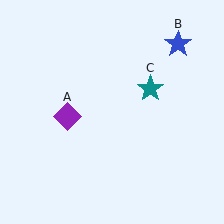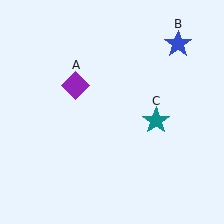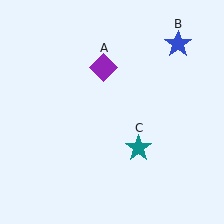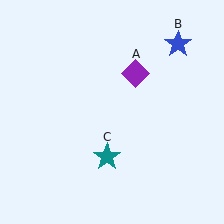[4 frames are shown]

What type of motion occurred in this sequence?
The purple diamond (object A), teal star (object C) rotated clockwise around the center of the scene.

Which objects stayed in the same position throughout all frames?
Blue star (object B) remained stationary.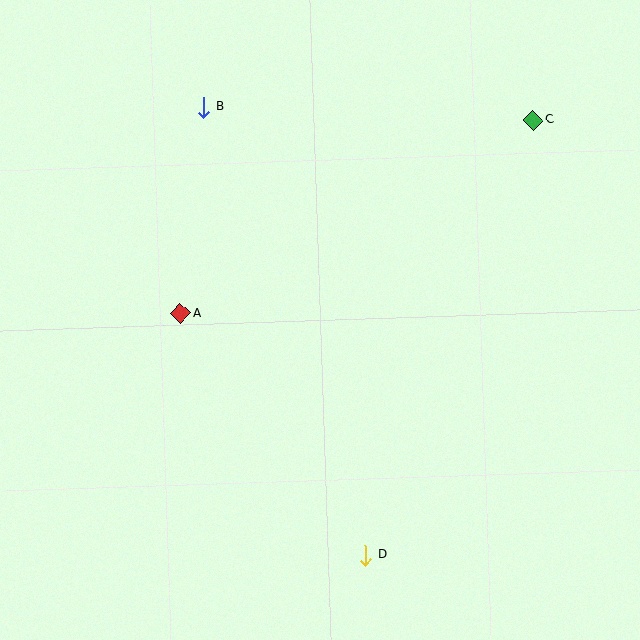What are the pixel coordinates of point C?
Point C is at (533, 120).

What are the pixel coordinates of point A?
Point A is at (180, 313).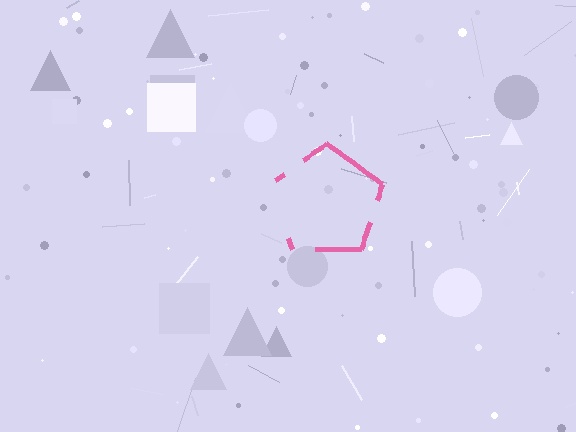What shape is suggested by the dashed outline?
The dashed outline suggests a pentagon.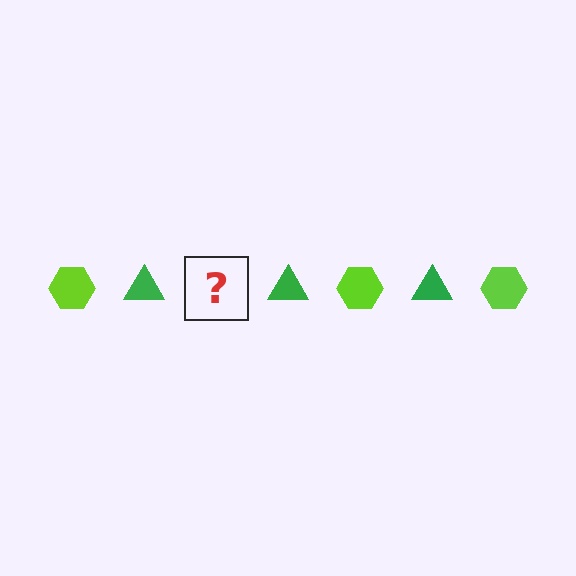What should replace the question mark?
The question mark should be replaced with a lime hexagon.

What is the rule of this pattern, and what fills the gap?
The rule is that the pattern alternates between lime hexagon and green triangle. The gap should be filled with a lime hexagon.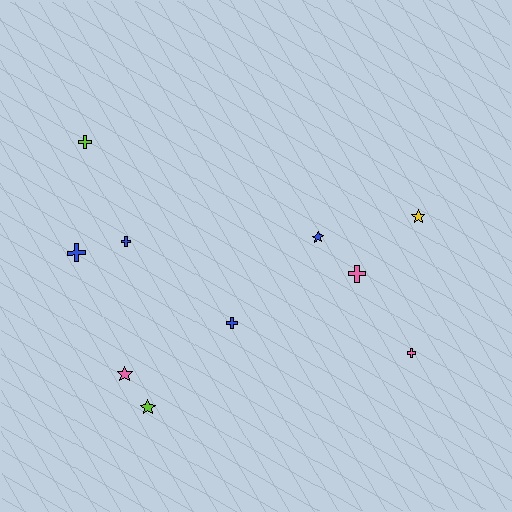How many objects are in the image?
There are 10 objects.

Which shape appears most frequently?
Cross, with 6 objects.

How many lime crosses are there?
There is 1 lime cross.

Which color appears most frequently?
Blue, with 4 objects.